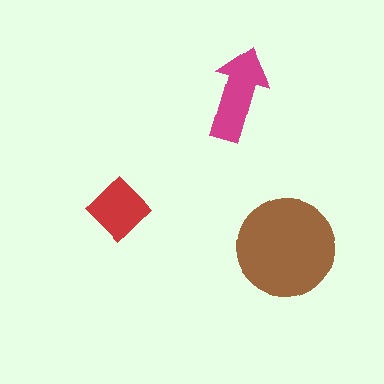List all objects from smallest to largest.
The red diamond, the magenta arrow, the brown circle.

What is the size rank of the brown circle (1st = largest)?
1st.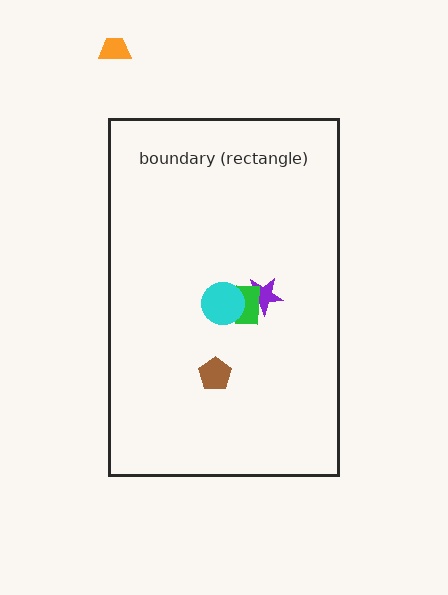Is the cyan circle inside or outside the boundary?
Inside.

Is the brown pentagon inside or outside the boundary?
Inside.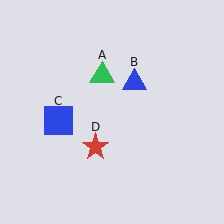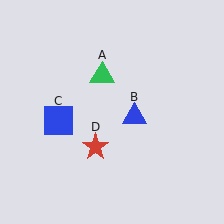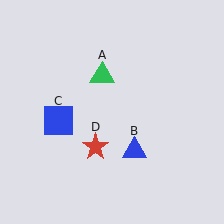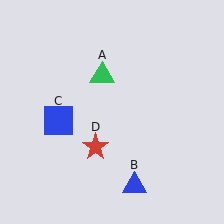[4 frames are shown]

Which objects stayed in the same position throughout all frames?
Green triangle (object A) and blue square (object C) and red star (object D) remained stationary.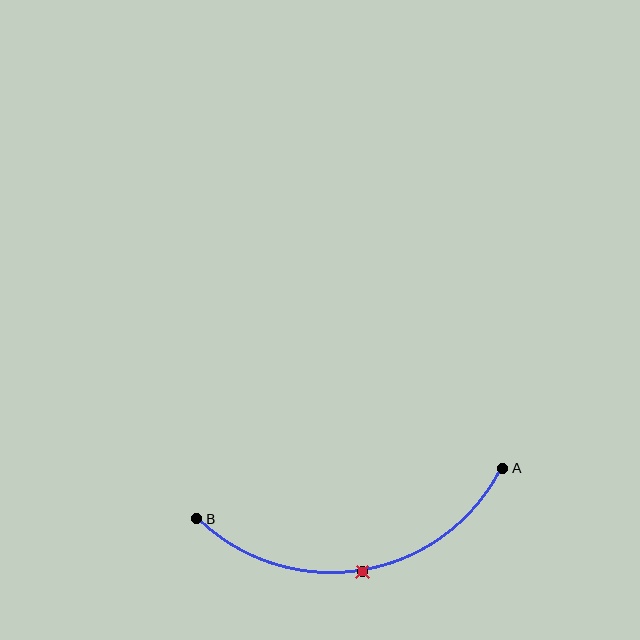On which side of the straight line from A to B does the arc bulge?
The arc bulges below the straight line connecting A and B.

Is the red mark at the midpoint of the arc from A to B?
Yes. The red mark lies on the arc at equal arc-length from both A and B — it is the arc midpoint.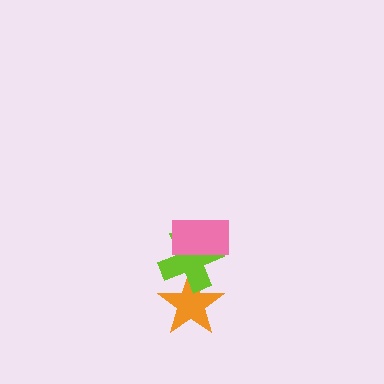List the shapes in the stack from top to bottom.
From top to bottom: the pink rectangle, the lime cross, the orange star.